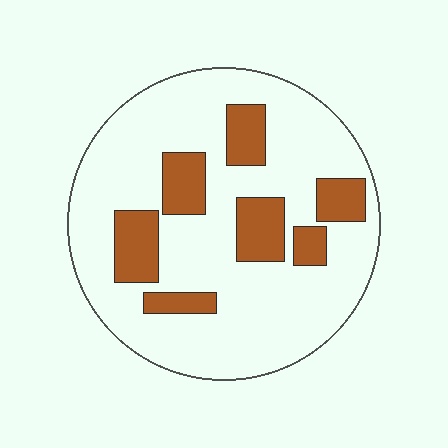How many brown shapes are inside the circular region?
7.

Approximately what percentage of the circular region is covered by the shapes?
Approximately 20%.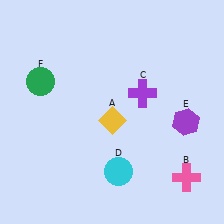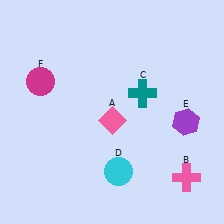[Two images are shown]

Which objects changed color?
A changed from yellow to pink. C changed from purple to teal. F changed from green to magenta.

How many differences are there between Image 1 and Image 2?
There are 3 differences between the two images.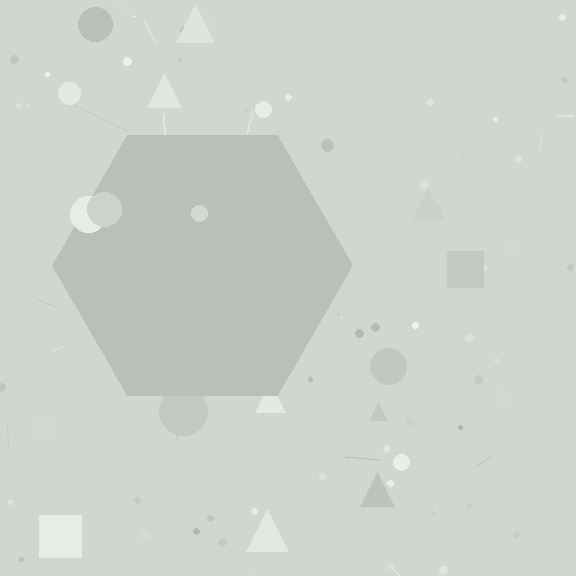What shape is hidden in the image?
A hexagon is hidden in the image.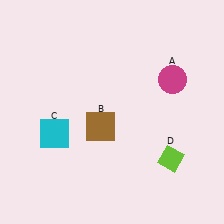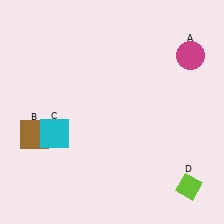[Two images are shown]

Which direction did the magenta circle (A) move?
The magenta circle (A) moved up.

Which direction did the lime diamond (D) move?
The lime diamond (D) moved down.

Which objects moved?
The objects that moved are: the magenta circle (A), the brown square (B), the lime diamond (D).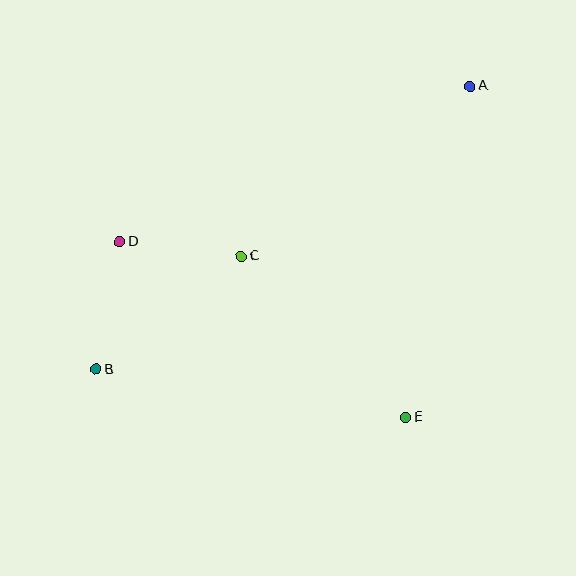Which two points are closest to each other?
Points C and D are closest to each other.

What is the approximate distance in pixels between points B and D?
The distance between B and D is approximately 130 pixels.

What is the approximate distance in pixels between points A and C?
The distance between A and C is approximately 285 pixels.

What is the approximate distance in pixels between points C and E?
The distance between C and E is approximately 230 pixels.